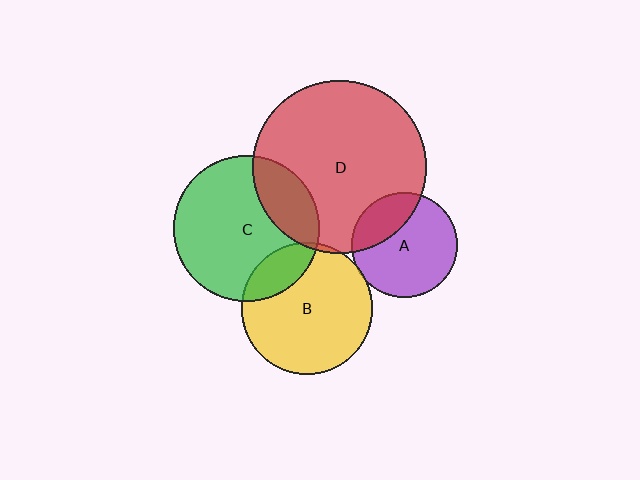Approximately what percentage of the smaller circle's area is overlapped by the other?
Approximately 5%.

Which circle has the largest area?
Circle D (red).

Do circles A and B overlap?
Yes.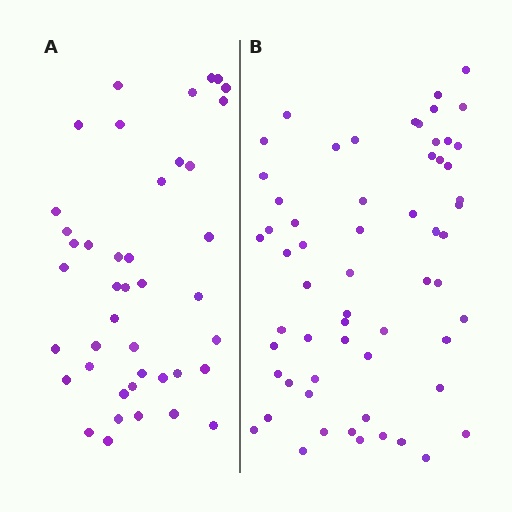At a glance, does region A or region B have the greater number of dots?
Region B (the right region) has more dots.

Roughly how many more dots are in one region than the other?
Region B has approximately 20 more dots than region A.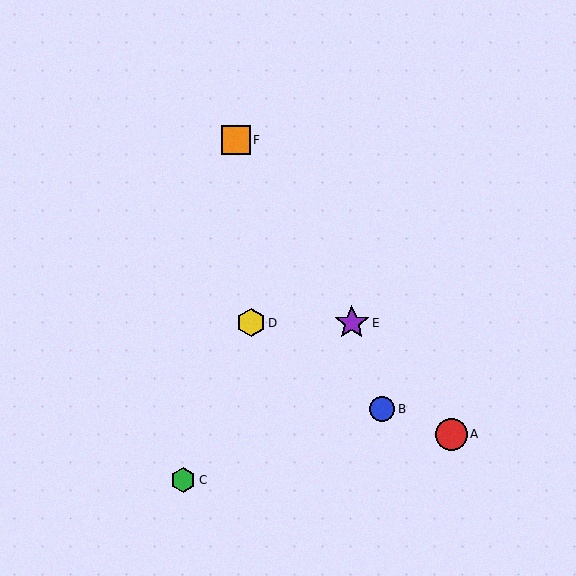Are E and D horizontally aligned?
Yes, both are at y≈323.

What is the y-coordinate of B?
Object B is at y≈409.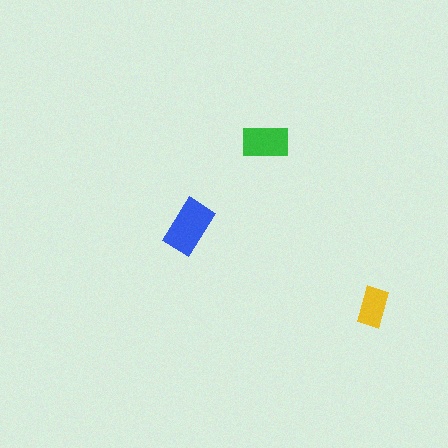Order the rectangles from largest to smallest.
the blue one, the green one, the yellow one.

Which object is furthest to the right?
The yellow rectangle is rightmost.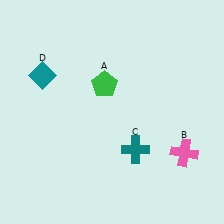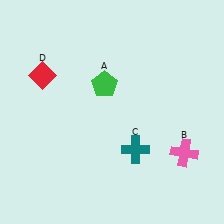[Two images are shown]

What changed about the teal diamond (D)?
In Image 1, D is teal. In Image 2, it changed to red.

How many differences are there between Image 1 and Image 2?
There is 1 difference between the two images.